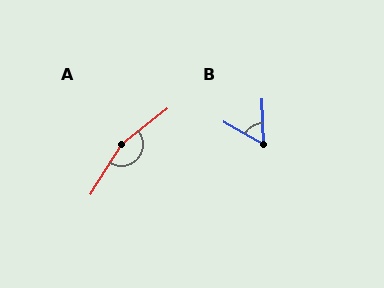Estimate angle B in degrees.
Approximately 59 degrees.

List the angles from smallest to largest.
B (59°), A (160°).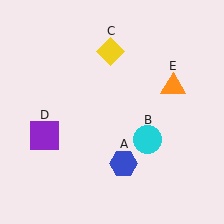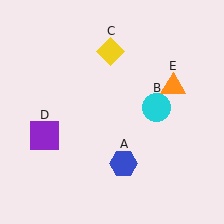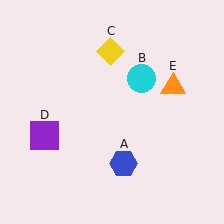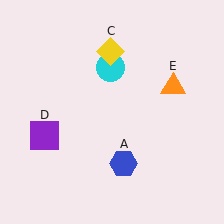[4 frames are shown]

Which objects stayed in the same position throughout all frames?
Blue hexagon (object A) and yellow diamond (object C) and purple square (object D) and orange triangle (object E) remained stationary.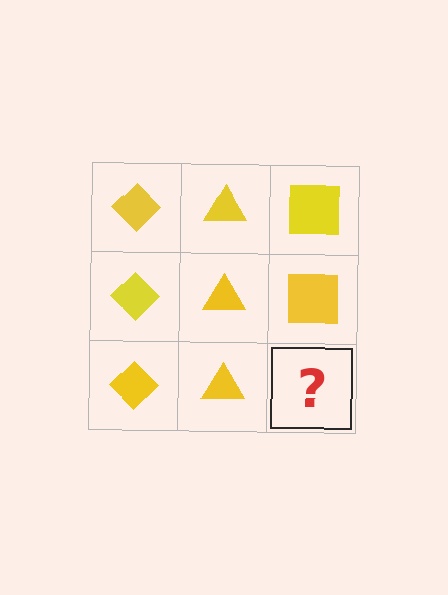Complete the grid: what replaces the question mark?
The question mark should be replaced with a yellow square.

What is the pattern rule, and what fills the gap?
The rule is that each column has a consistent shape. The gap should be filled with a yellow square.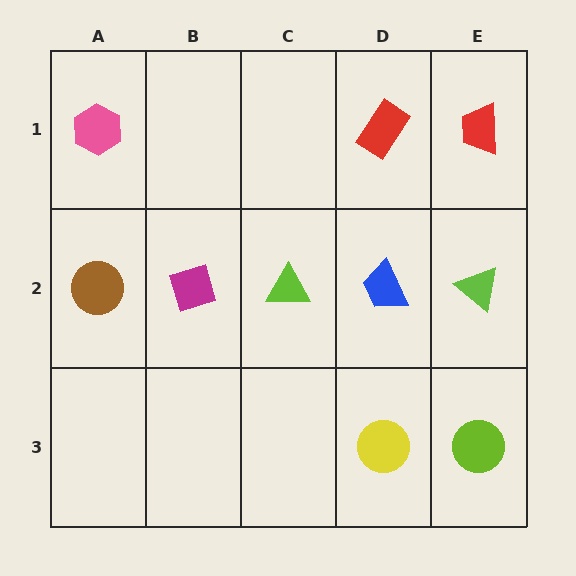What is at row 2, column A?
A brown circle.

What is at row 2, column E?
A lime triangle.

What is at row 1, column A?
A pink hexagon.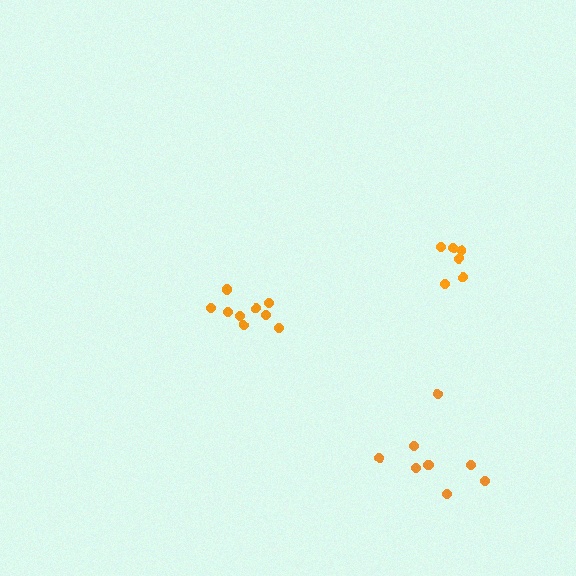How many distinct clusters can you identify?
There are 3 distinct clusters.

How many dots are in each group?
Group 1: 9 dots, Group 2: 8 dots, Group 3: 6 dots (23 total).